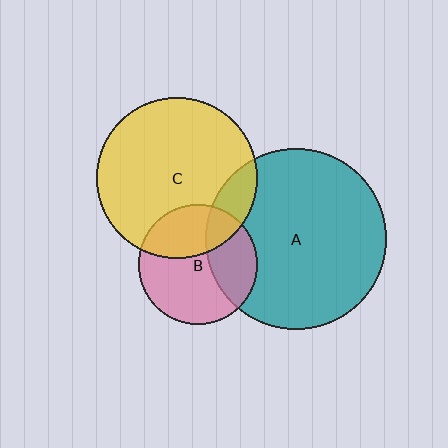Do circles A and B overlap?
Yes.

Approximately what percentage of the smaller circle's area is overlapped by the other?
Approximately 35%.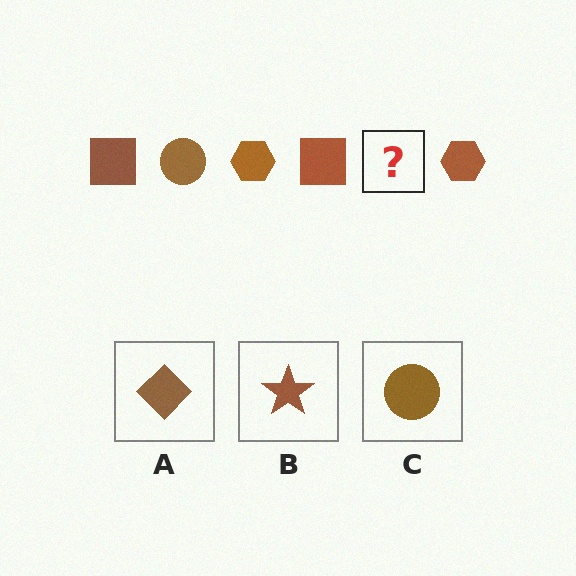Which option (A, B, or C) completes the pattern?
C.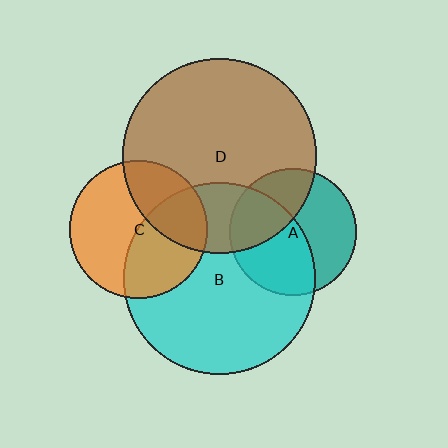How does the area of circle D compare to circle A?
Approximately 2.3 times.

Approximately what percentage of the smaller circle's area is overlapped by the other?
Approximately 25%.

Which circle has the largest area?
Circle D (brown).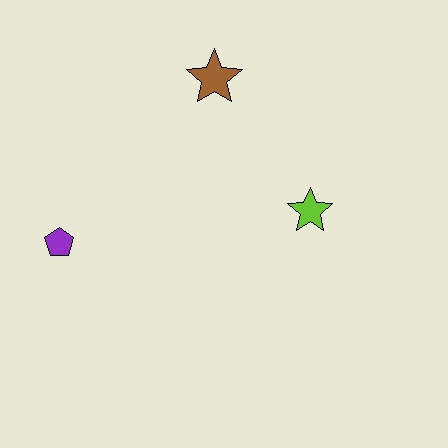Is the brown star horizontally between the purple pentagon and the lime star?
Yes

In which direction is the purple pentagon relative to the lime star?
The purple pentagon is to the left of the lime star.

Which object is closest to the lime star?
The brown star is closest to the lime star.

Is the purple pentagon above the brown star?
No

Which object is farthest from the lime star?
The purple pentagon is farthest from the lime star.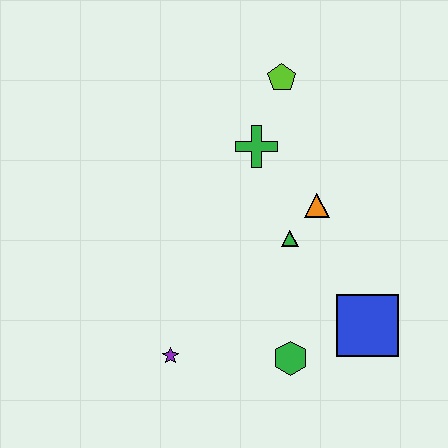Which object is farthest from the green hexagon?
The lime pentagon is farthest from the green hexagon.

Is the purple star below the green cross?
Yes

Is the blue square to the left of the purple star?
No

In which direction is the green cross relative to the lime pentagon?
The green cross is below the lime pentagon.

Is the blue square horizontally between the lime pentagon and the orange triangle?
No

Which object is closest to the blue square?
The green hexagon is closest to the blue square.